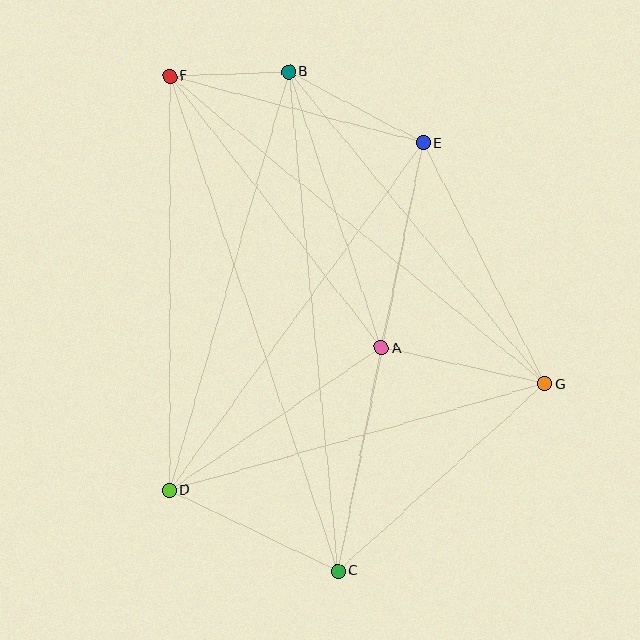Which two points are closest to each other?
Points B and F are closest to each other.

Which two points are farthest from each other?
Points C and F are farthest from each other.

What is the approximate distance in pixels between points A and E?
The distance between A and E is approximately 209 pixels.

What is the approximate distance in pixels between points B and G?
The distance between B and G is approximately 404 pixels.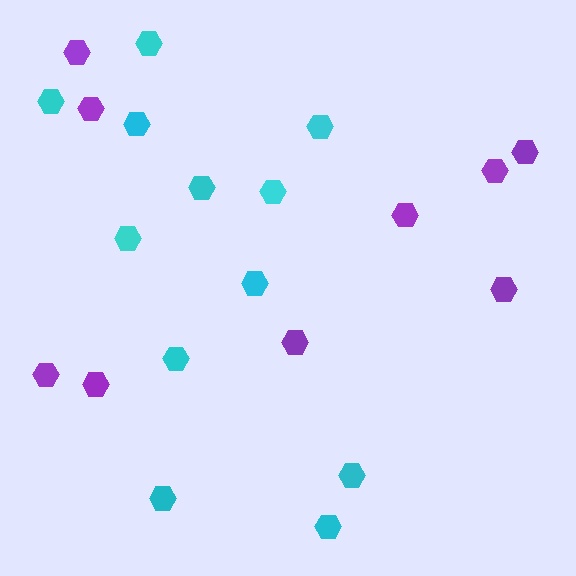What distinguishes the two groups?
There are 2 groups: one group of purple hexagons (9) and one group of cyan hexagons (12).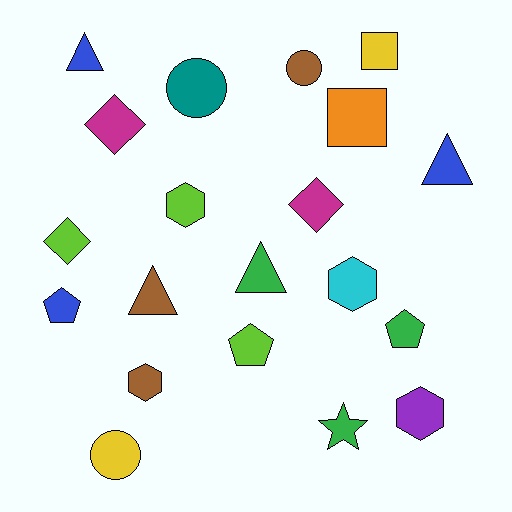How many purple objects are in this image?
There is 1 purple object.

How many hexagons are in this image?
There are 4 hexagons.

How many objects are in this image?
There are 20 objects.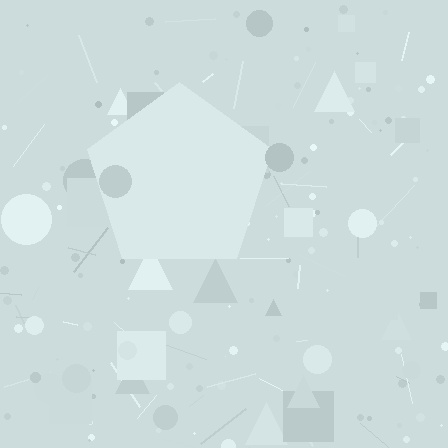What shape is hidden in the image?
A pentagon is hidden in the image.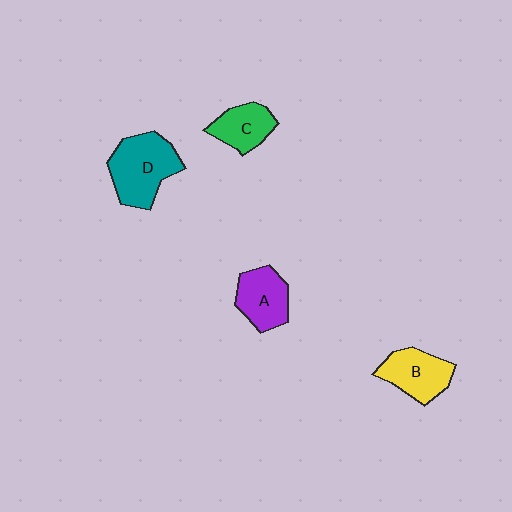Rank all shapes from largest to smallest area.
From largest to smallest: D (teal), B (yellow), A (purple), C (green).